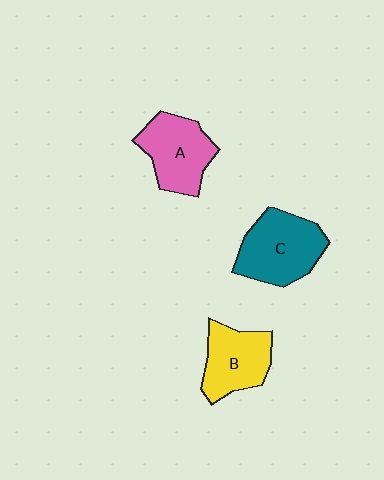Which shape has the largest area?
Shape C (teal).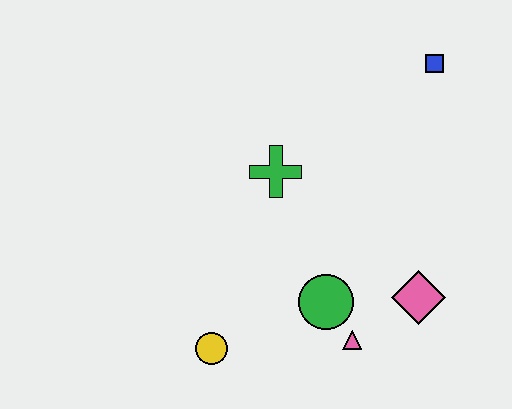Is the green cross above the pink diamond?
Yes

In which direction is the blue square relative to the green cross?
The blue square is to the right of the green cross.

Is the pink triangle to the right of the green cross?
Yes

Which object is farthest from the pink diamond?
The blue square is farthest from the pink diamond.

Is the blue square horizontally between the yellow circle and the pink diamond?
No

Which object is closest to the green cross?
The green circle is closest to the green cross.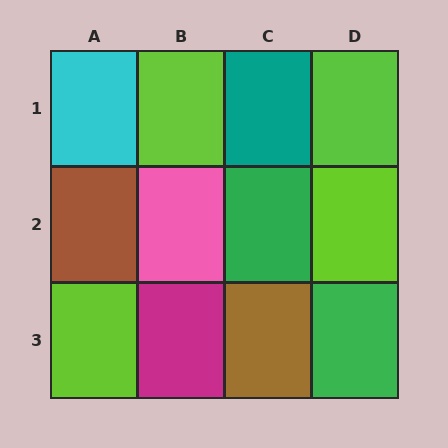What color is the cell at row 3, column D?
Green.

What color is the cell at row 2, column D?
Lime.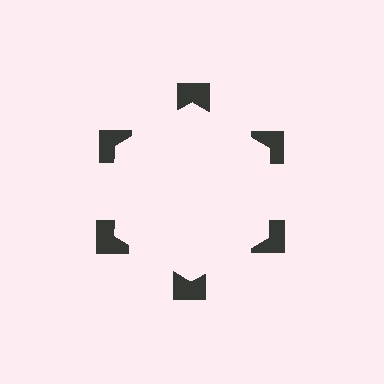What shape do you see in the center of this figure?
An illusory hexagon — its edges are inferred from the aligned wedge cuts in the notched squares, not physically drawn.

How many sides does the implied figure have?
6 sides.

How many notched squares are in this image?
There are 6 — one at each vertex of the illusory hexagon.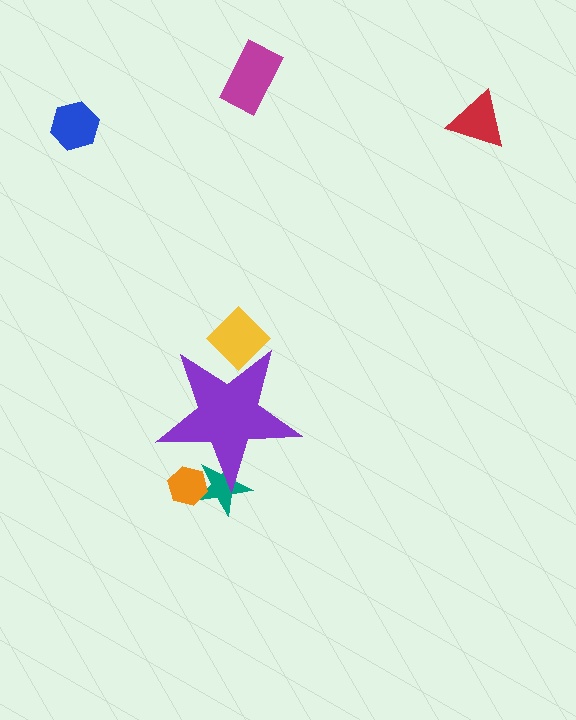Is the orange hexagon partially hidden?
Yes, the orange hexagon is partially hidden behind the purple star.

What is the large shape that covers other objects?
A purple star.